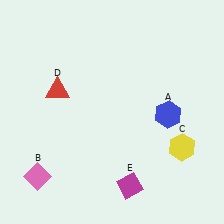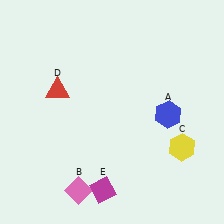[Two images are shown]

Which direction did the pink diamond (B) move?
The pink diamond (B) moved right.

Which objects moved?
The objects that moved are: the pink diamond (B), the magenta diamond (E).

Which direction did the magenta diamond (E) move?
The magenta diamond (E) moved left.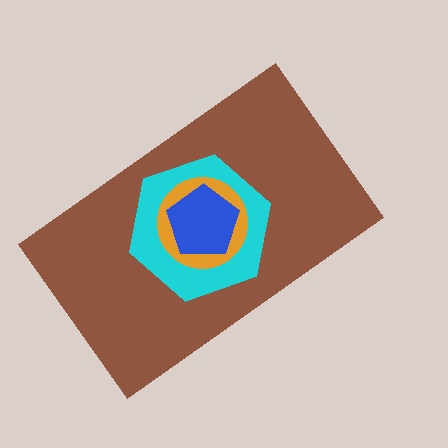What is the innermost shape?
The blue pentagon.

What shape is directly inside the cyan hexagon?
The orange circle.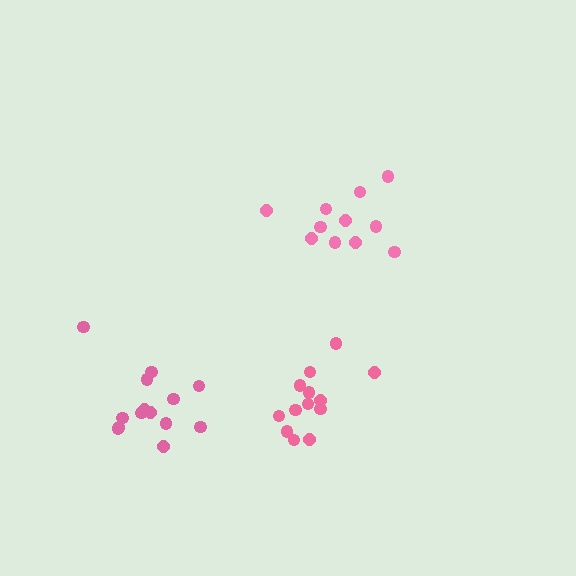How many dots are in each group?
Group 1: 11 dots, Group 2: 13 dots, Group 3: 14 dots (38 total).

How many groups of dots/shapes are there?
There are 3 groups.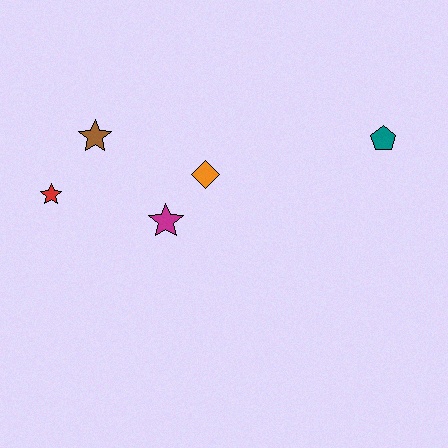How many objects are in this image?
There are 5 objects.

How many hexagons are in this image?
There are no hexagons.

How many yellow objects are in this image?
There are no yellow objects.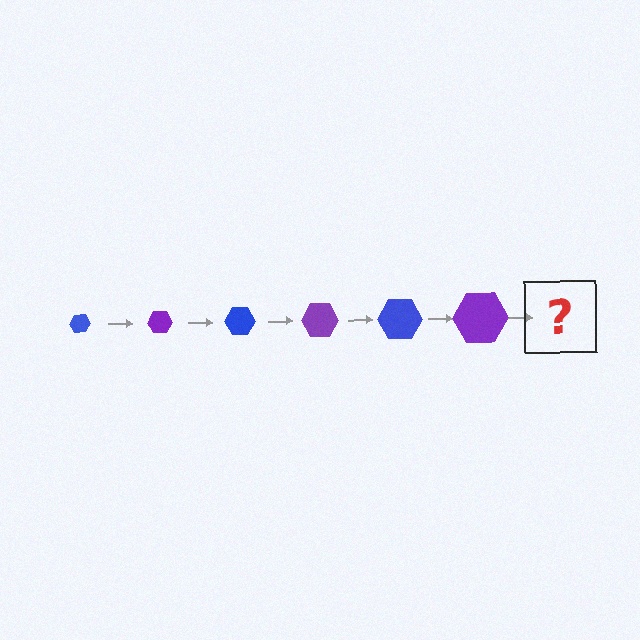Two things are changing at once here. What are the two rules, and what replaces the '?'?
The two rules are that the hexagon grows larger each step and the color cycles through blue and purple. The '?' should be a blue hexagon, larger than the previous one.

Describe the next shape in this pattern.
It should be a blue hexagon, larger than the previous one.